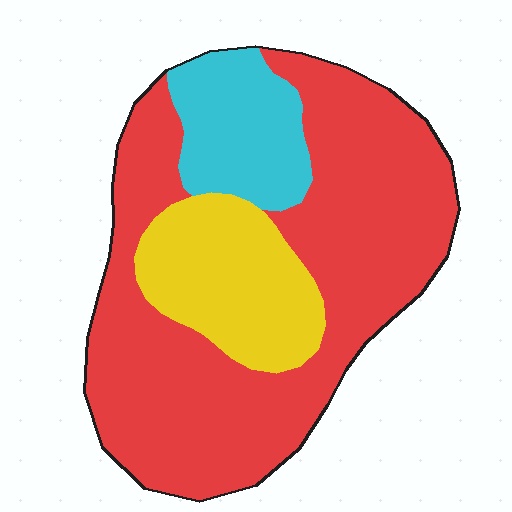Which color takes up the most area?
Red, at roughly 65%.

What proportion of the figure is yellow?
Yellow covers roughly 20% of the figure.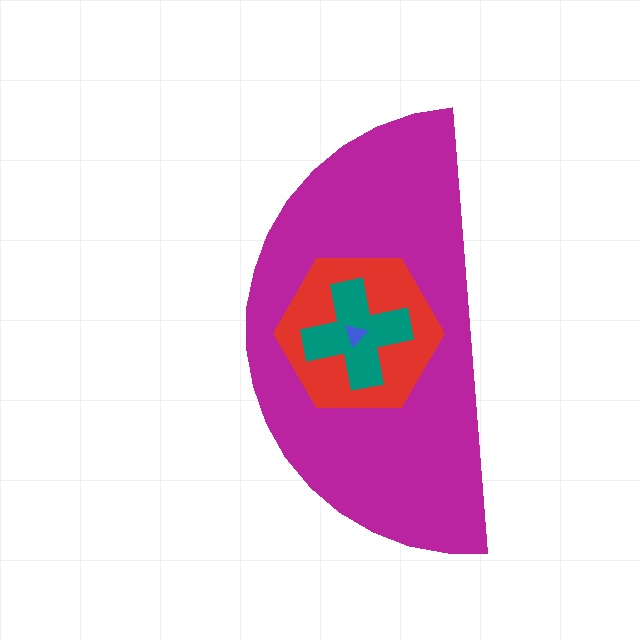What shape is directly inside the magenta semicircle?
The red hexagon.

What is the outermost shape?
The magenta semicircle.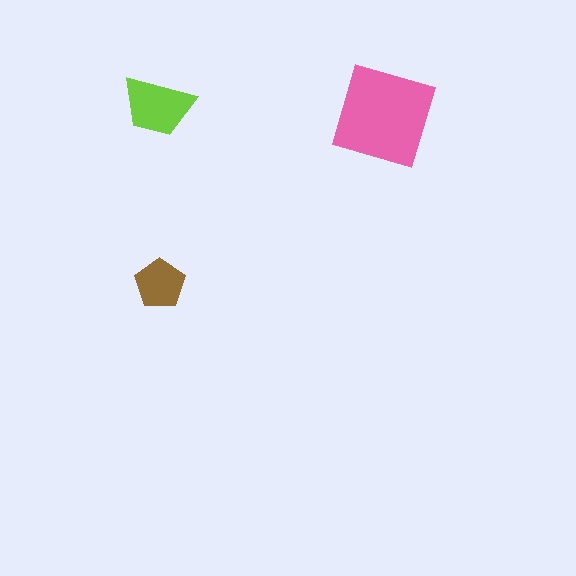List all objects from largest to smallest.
The pink square, the lime trapezoid, the brown pentagon.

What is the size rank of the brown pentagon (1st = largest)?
3rd.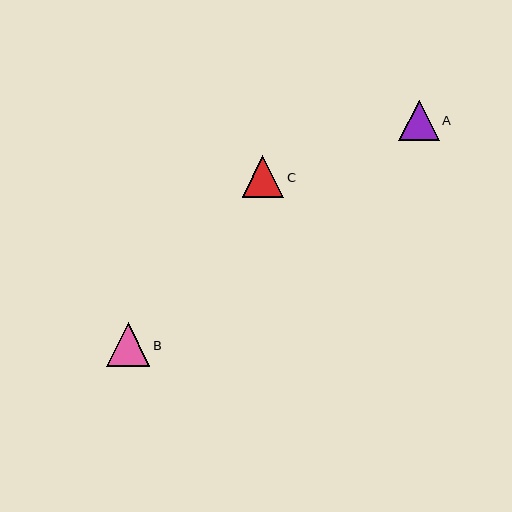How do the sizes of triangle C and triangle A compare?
Triangle C and triangle A are approximately the same size.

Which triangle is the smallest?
Triangle A is the smallest with a size of approximately 40 pixels.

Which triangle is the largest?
Triangle B is the largest with a size of approximately 43 pixels.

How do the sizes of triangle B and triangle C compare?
Triangle B and triangle C are approximately the same size.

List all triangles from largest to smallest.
From largest to smallest: B, C, A.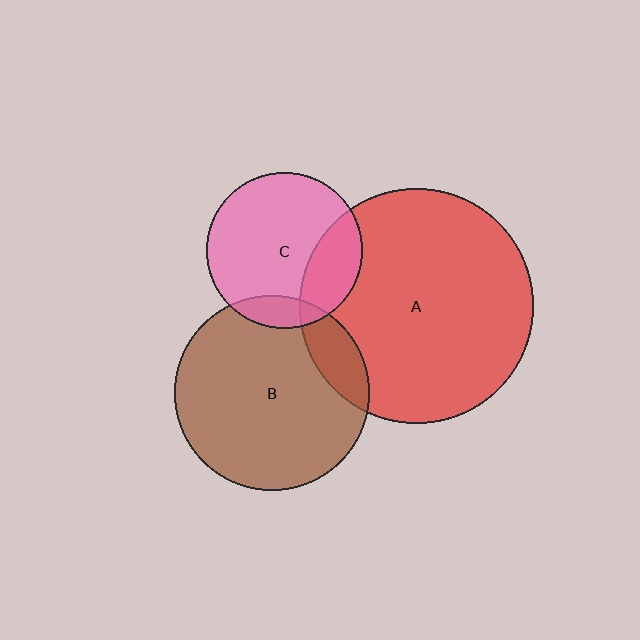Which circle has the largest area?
Circle A (red).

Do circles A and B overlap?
Yes.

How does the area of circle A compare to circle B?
Approximately 1.4 times.